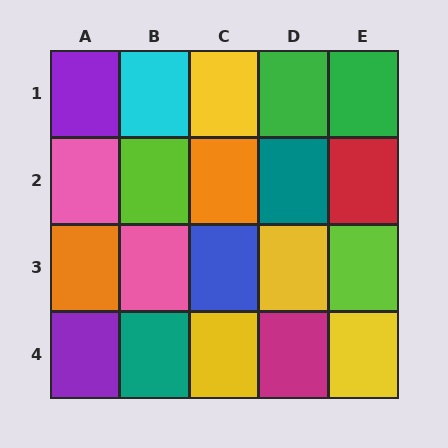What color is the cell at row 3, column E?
Lime.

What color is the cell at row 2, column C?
Orange.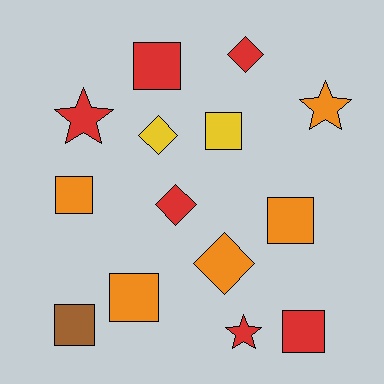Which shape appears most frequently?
Square, with 7 objects.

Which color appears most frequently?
Red, with 6 objects.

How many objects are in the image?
There are 14 objects.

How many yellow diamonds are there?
There is 1 yellow diamond.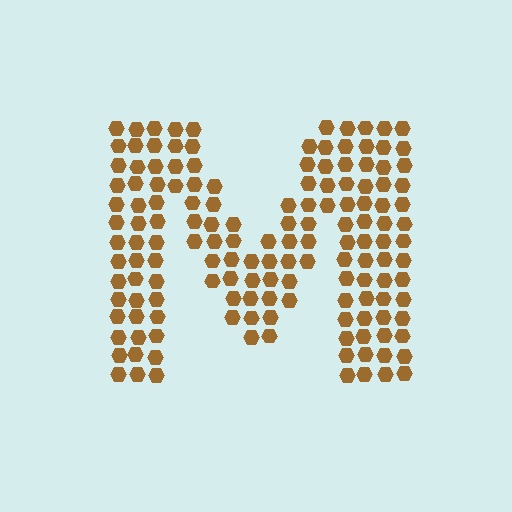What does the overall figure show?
The overall figure shows the letter M.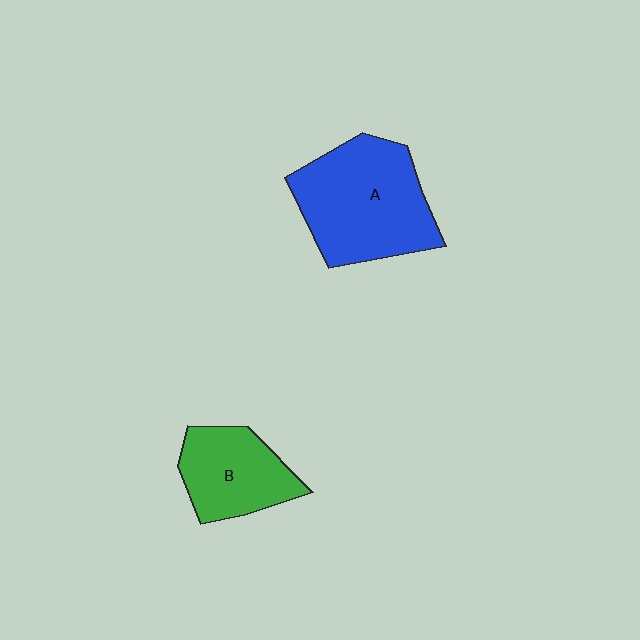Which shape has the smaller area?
Shape B (green).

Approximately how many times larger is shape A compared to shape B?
Approximately 1.6 times.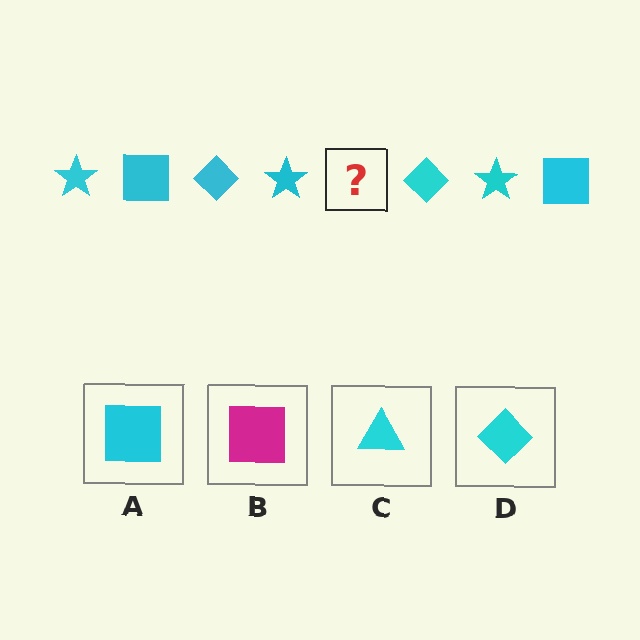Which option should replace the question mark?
Option A.